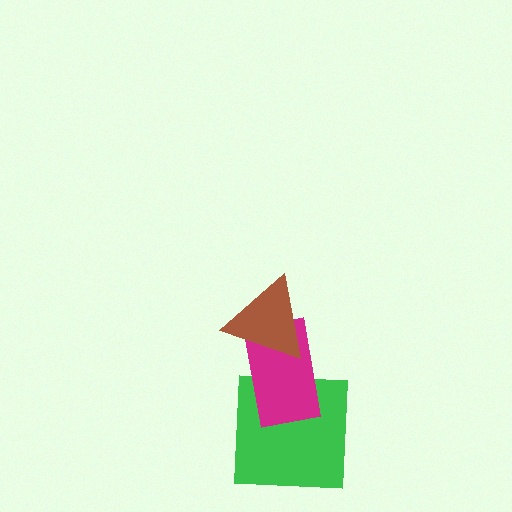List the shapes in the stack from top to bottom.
From top to bottom: the brown triangle, the magenta rectangle, the green square.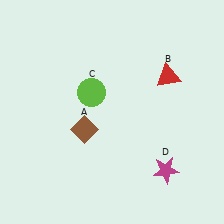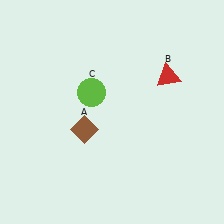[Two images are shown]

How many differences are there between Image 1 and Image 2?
There is 1 difference between the two images.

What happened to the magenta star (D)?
The magenta star (D) was removed in Image 2. It was in the bottom-right area of Image 1.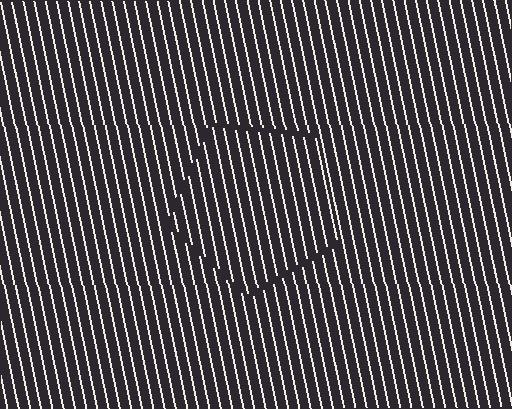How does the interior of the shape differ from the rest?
The interior of the shape contains the same grating, shifted by half a period — the contour is defined by the phase discontinuity where line-ends from the inner and outer gratings abut.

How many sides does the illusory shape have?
5 sides — the line-ends trace a pentagon.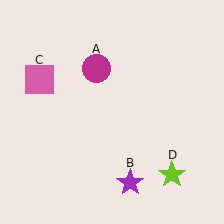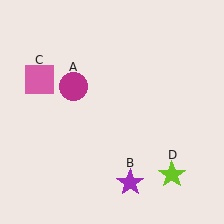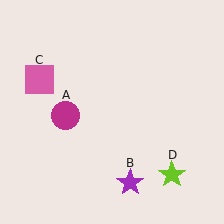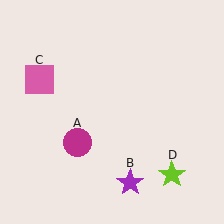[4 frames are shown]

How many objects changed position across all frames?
1 object changed position: magenta circle (object A).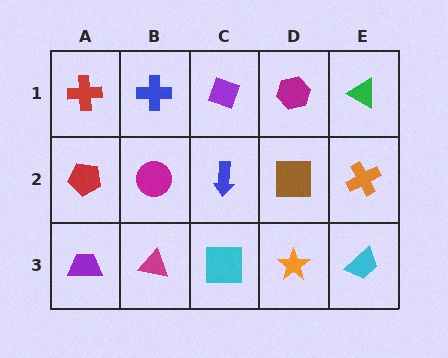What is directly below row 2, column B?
A magenta triangle.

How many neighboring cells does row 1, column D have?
3.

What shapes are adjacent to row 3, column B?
A magenta circle (row 2, column B), a purple trapezoid (row 3, column A), a cyan square (row 3, column C).